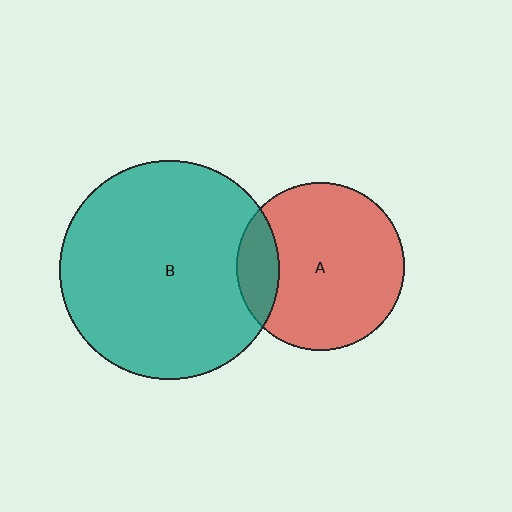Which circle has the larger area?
Circle B (teal).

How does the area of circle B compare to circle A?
Approximately 1.7 times.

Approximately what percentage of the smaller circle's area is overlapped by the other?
Approximately 15%.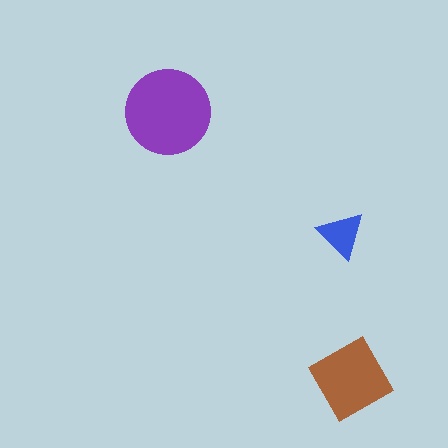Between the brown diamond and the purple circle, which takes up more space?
The purple circle.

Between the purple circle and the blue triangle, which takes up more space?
The purple circle.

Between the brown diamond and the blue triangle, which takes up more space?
The brown diamond.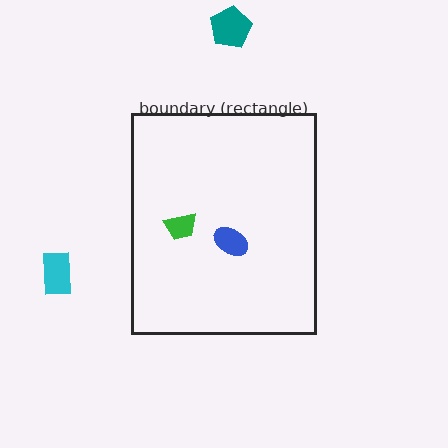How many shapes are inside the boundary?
2 inside, 2 outside.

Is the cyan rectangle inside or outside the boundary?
Outside.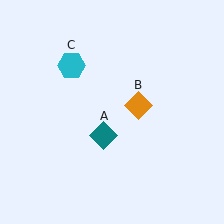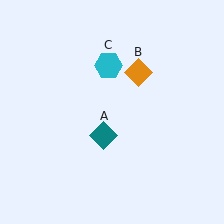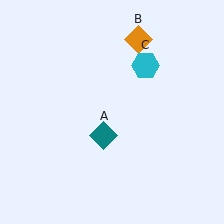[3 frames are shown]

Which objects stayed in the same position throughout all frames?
Teal diamond (object A) remained stationary.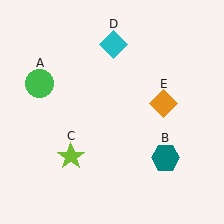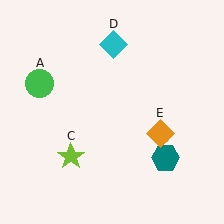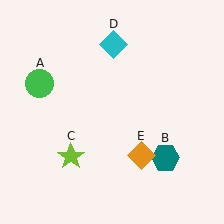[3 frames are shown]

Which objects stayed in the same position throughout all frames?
Green circle (object A) and teal hexagon (object B) and lime star (object C) and cyan diamond (object D) remained stationary.